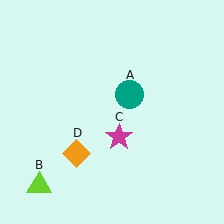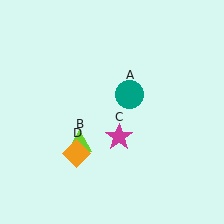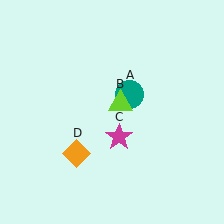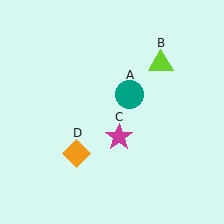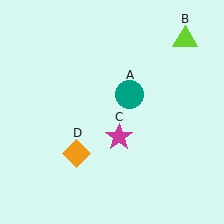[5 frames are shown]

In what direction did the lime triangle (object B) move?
The lime triangle (object B) moved up and to the right.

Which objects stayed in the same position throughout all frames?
Teal circle (object A) and magenta star (object C) and orange diamond (object D) remained stationary.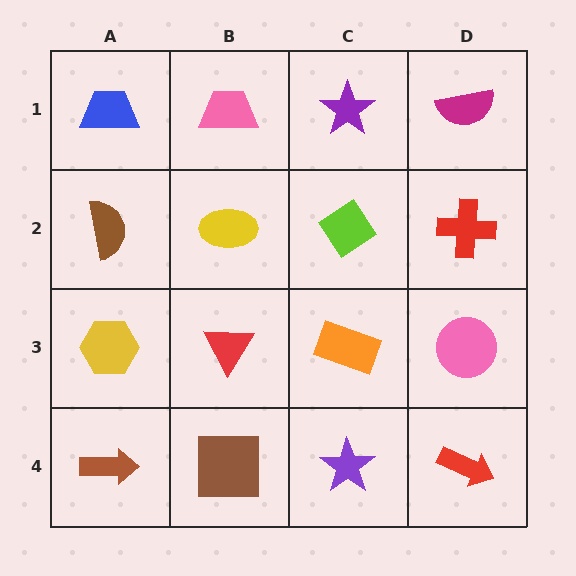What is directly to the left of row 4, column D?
A purple star.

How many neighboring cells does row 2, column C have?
4.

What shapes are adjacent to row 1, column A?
A brown semicircle (row 2, column A), a pink trapezoid (row 1, column B).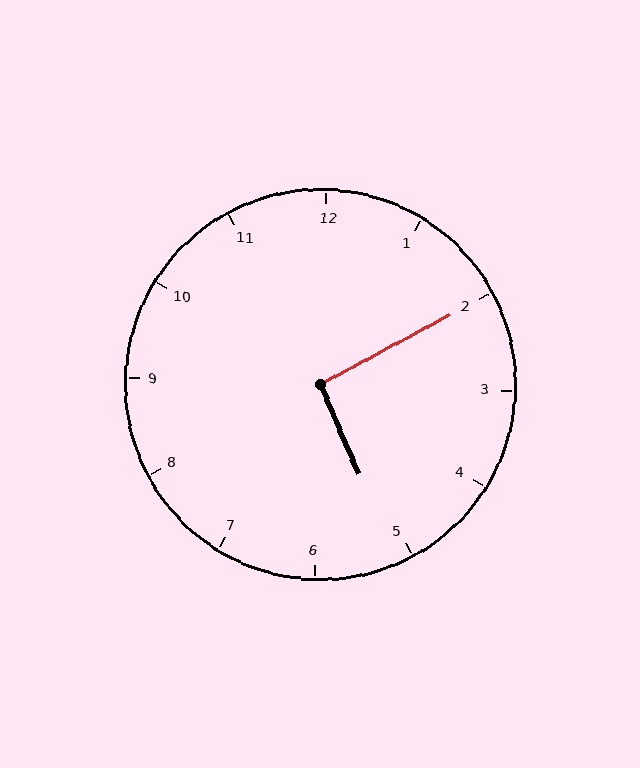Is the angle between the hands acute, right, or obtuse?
It is right.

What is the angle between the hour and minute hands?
Approximately 95 degrees.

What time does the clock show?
5:10.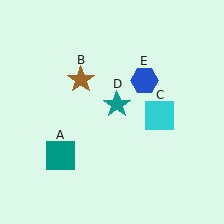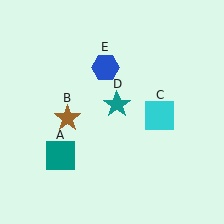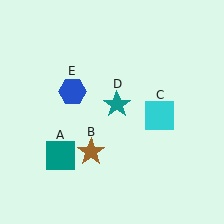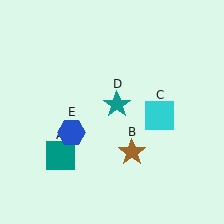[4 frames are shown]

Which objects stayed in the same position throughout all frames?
Teal square (object A) and cyan square (object C) and teal star (object D) remained stationary.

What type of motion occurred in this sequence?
The brown star (object B), blue hexagon (object E) rotated counterclockwise around the center of the scene.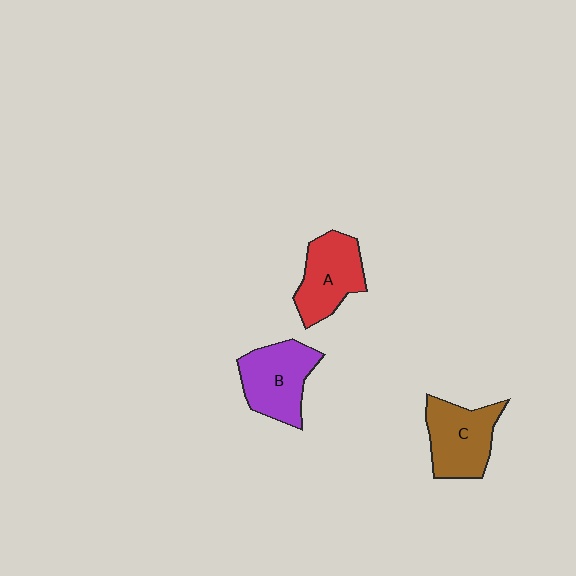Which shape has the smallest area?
Shape A (red).